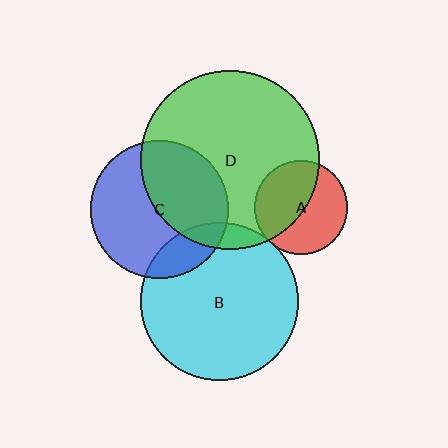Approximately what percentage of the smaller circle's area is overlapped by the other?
Approximately 45%.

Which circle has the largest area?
Circle D (green).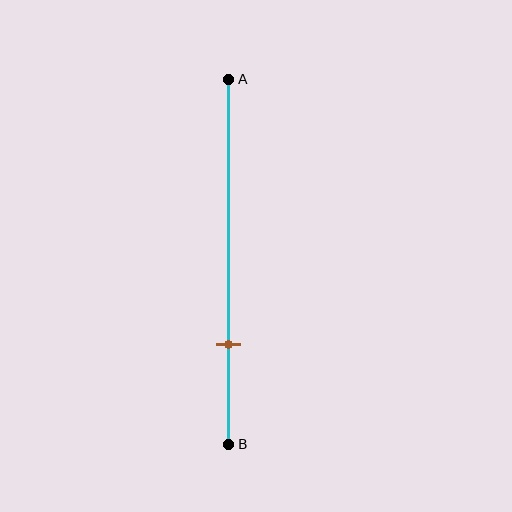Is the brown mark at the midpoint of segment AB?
No, the mark is at about 75% from A, not at the 50% midpoint.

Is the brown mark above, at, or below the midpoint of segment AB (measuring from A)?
The brown mark is below the midpoint of segment AB.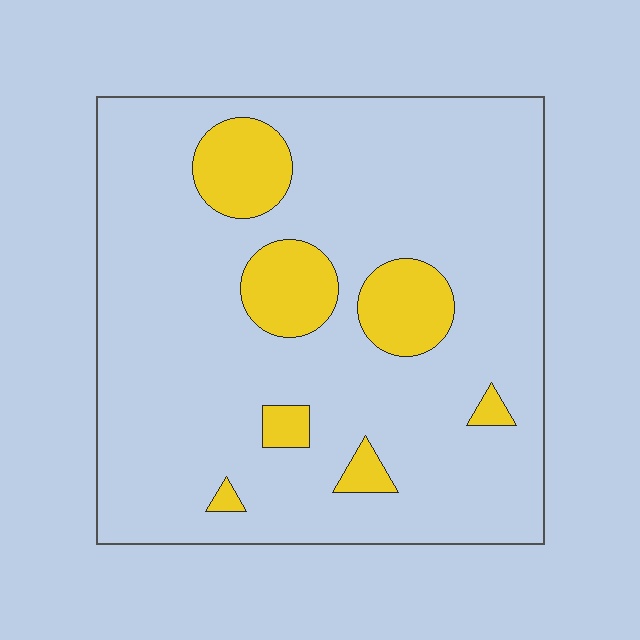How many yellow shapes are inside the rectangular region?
7.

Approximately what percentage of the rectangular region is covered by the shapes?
Approximately 15%.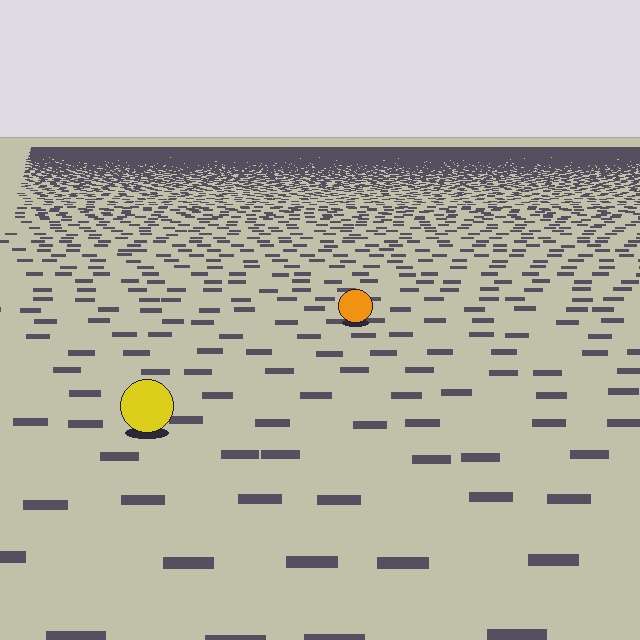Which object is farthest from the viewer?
The orange circle is farthest from the viewer. It appears smaller and the ground texture around it is denser.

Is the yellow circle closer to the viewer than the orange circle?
Yes. The yellow circle is closer — you can tell from the texture gradient: the ground texture is coarser near it.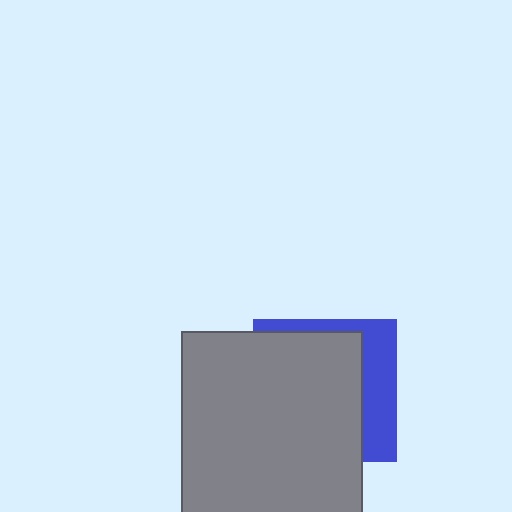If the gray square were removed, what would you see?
You would see the complete blue square.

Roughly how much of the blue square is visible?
A small part of it is visible (roughly 30%).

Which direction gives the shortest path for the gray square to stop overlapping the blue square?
Moving left gives the shortest separation.